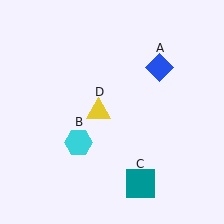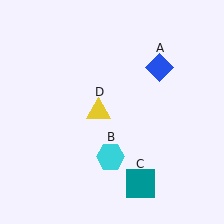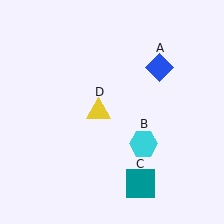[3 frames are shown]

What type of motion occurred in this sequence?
The cyan hexagon (object B) rotated counterclockwise around the center of the scene.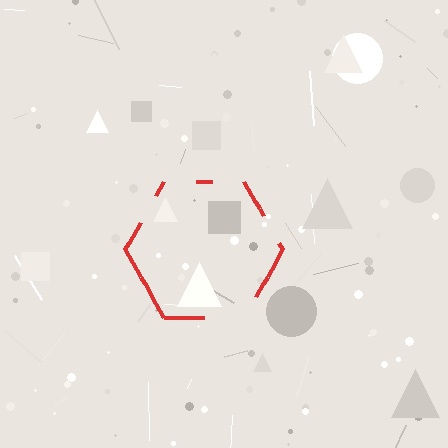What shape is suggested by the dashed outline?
The dashed outline suggests a hexagon.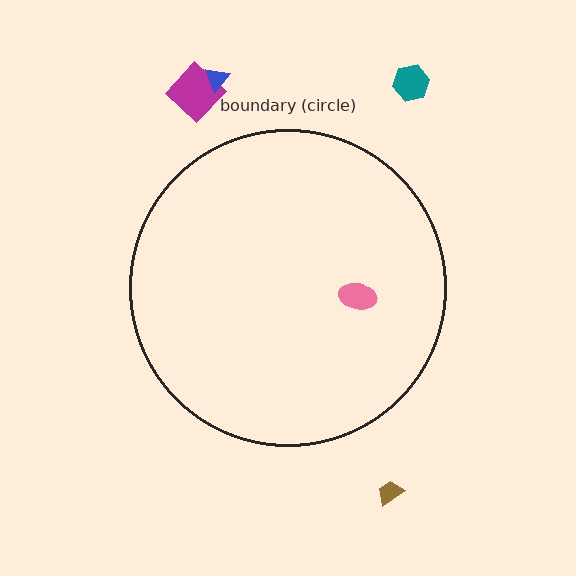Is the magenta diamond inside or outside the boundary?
Outside.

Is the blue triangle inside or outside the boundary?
Outside.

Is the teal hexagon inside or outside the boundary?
Outside.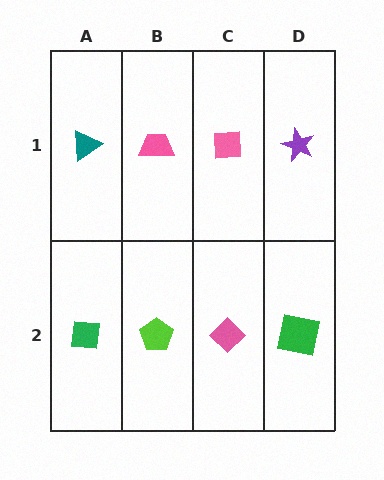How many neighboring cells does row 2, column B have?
3.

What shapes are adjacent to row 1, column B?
A lime pentagon (row 2, column B), a teal triangle (row 1, column A), a pink square (row 1, column C).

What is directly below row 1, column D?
A green square.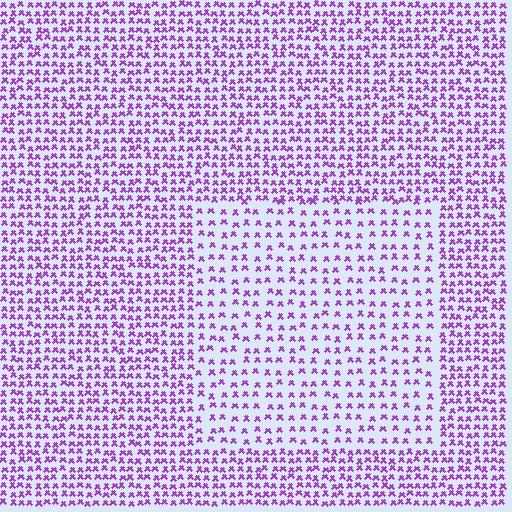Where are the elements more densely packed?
The elements are more densely packed outside the rectangle boundary.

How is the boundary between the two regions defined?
The boundary is defined by a change in element density (approximately 1.8x ratio). All elements are the same color, size, and shape.